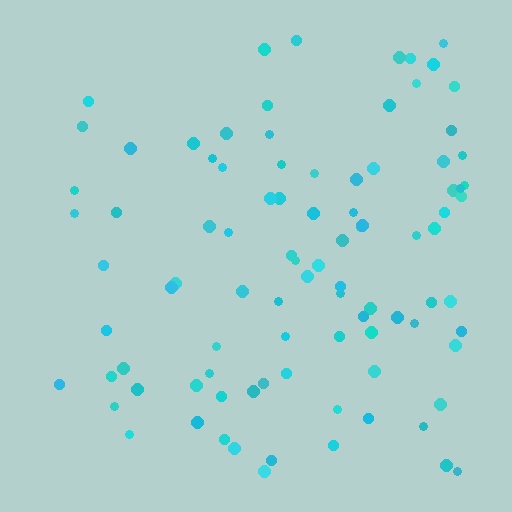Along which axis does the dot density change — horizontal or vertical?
Horizontal.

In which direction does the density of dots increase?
From left to right, with the right side densest.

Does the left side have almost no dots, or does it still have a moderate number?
Still a moderate number, just noticeably fewer than the right.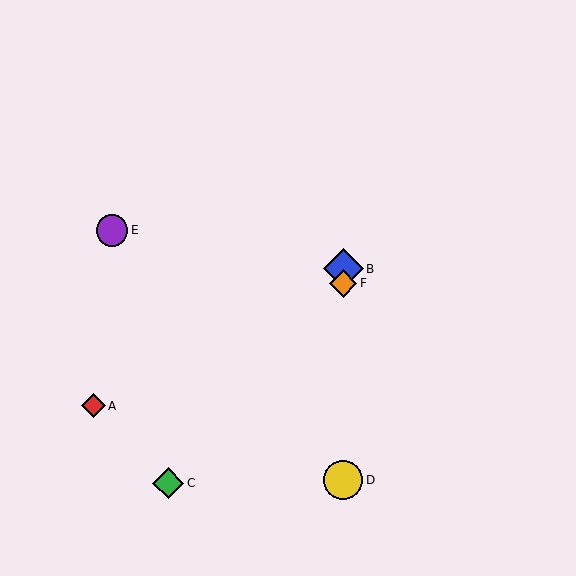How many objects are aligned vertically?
3 objects (B, D, F) are aligned vertically.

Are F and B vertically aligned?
Yes, both are at x≈343.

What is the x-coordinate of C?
Object C is at x≈168.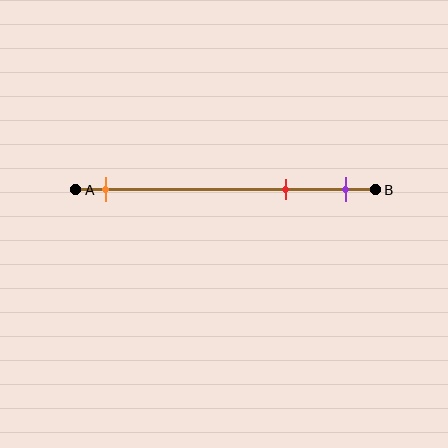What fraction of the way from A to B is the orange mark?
The orange mark is approximately 10% (0.1) of the way from A to B.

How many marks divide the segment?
There are 3 marks dividing the segment.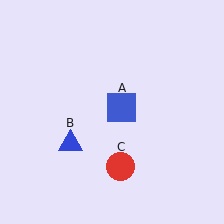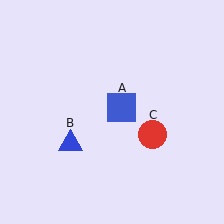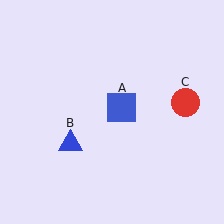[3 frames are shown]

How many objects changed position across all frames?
1 object changed position: red circle (object C).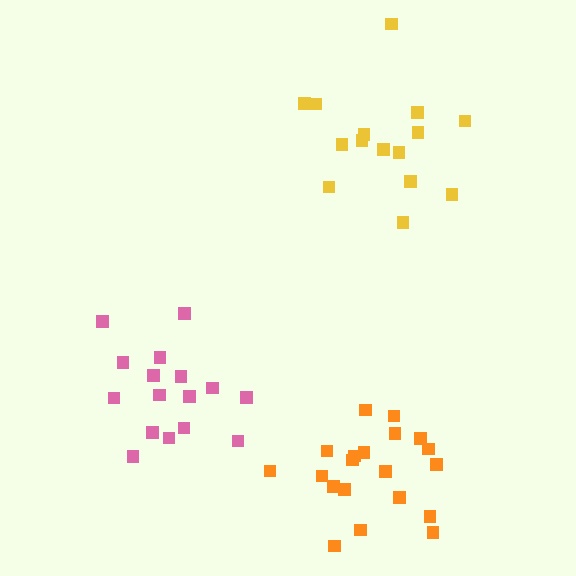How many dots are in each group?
Group 1: 16 dots, Group 2: 15 dots, Group 3: 20 dots (51 total).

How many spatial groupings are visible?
There are 3 spatial groupings.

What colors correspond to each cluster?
The clusters are colored: pink, yellow, orange.